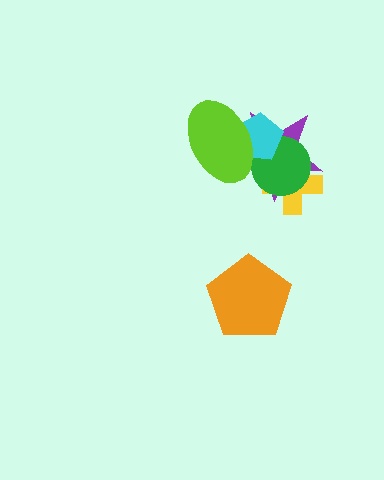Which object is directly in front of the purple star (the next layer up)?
The yellow cross is directly in front of the purple star.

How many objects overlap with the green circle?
4 objects overlap with the green circle.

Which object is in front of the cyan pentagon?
The lime ellipse is in front of the cyan pentagon.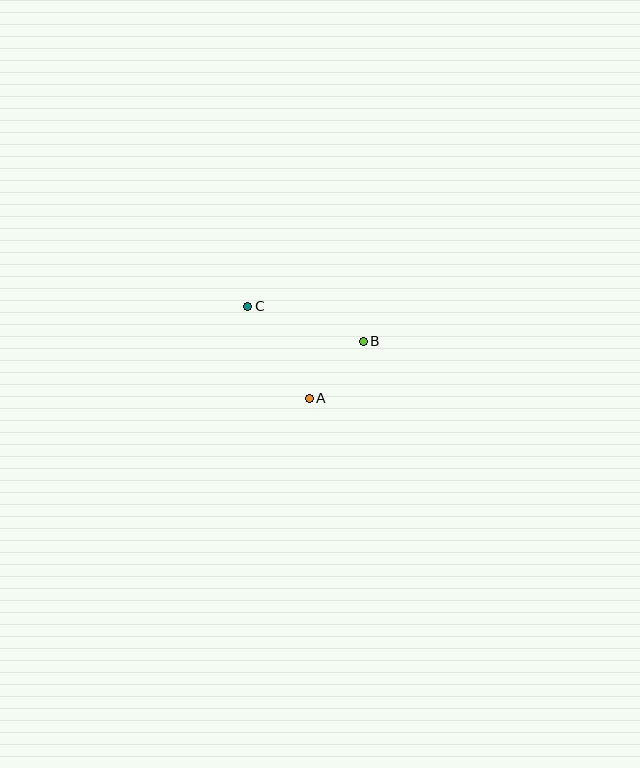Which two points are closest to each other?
Points A and B are closest to each other.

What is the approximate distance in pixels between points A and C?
The distance between A and C is approximately 111 pixels.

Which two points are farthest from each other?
Points B and C are farthest from each other.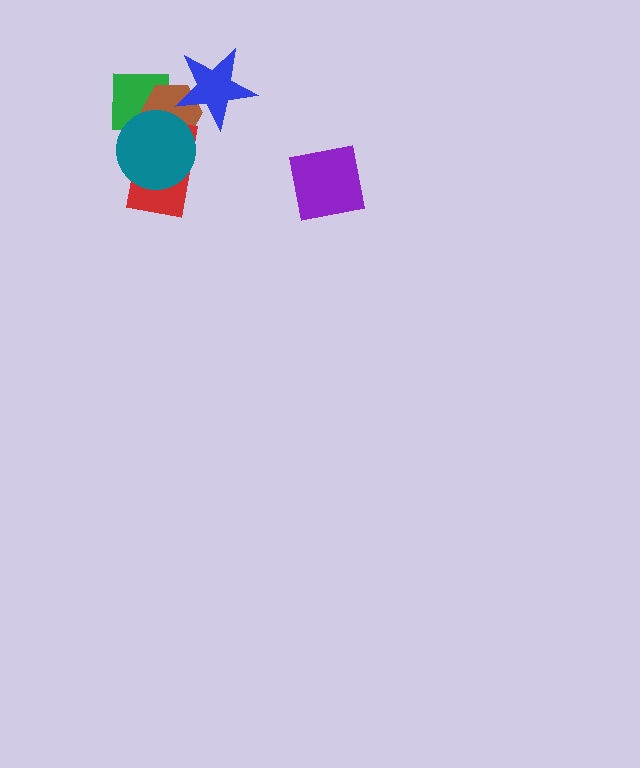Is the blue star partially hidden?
No, no other shape covers it.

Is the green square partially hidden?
Yes, it is partially covered by another shape.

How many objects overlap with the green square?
2 objects overlap with the green square.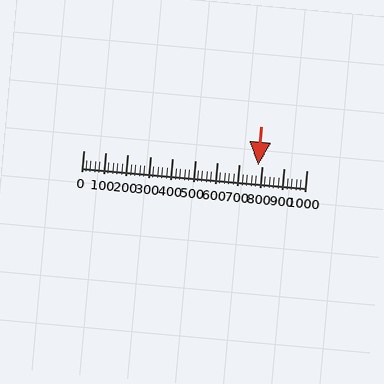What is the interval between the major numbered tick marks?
The major tick marks are spaced 100 units apart.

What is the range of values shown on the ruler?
The ruler shows values from 0 to 1000.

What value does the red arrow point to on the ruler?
The red arrow points to approximately 784.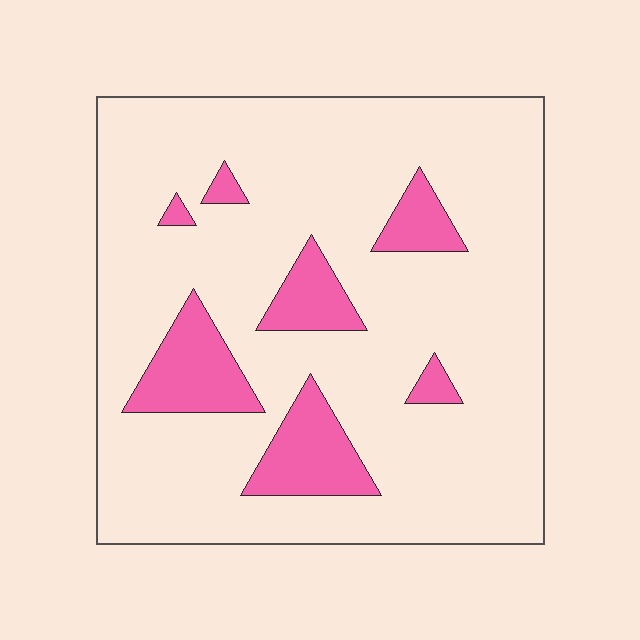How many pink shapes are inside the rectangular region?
7.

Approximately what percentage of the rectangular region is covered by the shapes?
Approximately 15%.